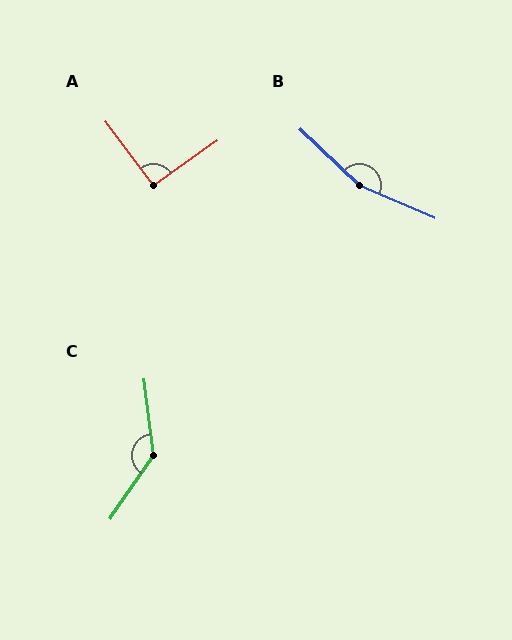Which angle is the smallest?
A, at approximately 91 degrees.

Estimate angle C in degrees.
Approximately 139 degrees.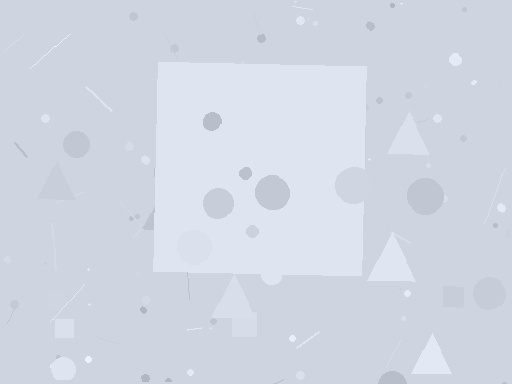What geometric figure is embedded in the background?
A square is embedded in the background.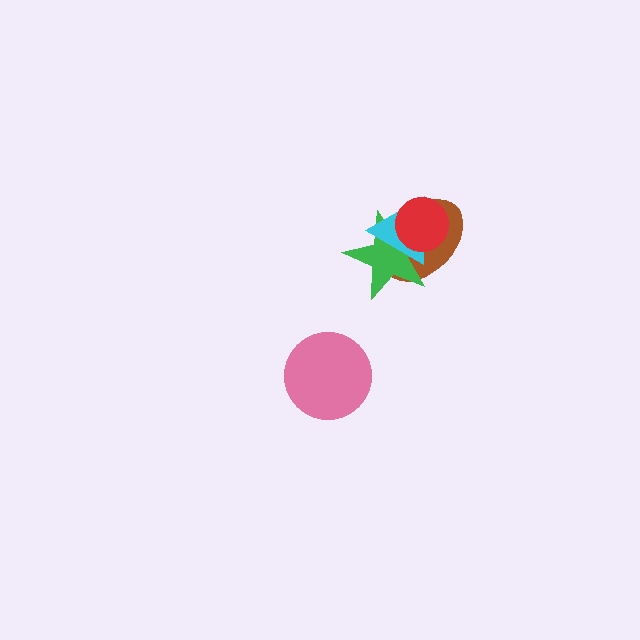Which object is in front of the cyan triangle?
The red circle is in front of the cyan triangle.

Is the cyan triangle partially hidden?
Yes, it is partially covered by another shape.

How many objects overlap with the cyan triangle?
3 objects overlap with the cyan triangle.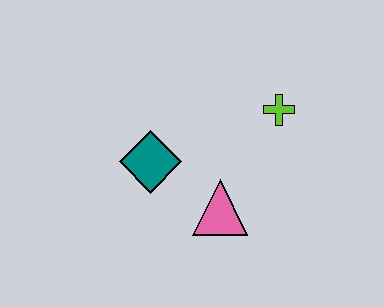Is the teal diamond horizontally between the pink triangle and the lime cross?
No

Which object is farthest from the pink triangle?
The lime cross is farthest from the pink triangle.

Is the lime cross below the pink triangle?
No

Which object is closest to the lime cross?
The pink triangle is closest to the lime cross.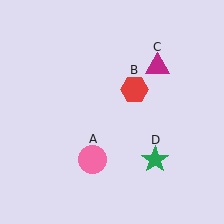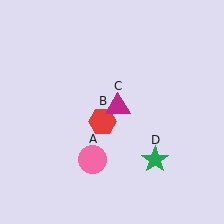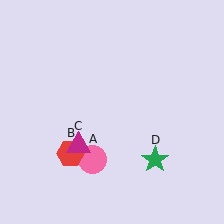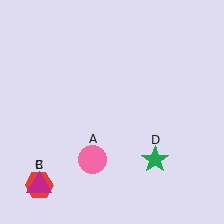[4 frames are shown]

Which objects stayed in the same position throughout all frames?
Pink circle (object A) and green star (object D) remained stationary.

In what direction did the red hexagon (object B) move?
The red hexagon (object B) moved down and to the left.